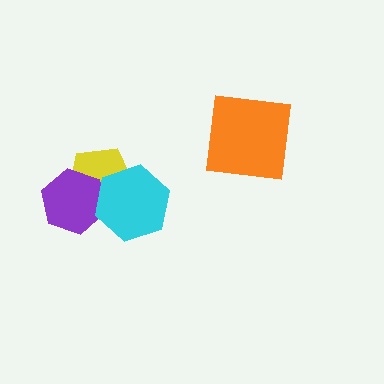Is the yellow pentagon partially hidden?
Yes, it is partially covered by another shape.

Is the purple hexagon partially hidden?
Yes, it is partially covered by another shape.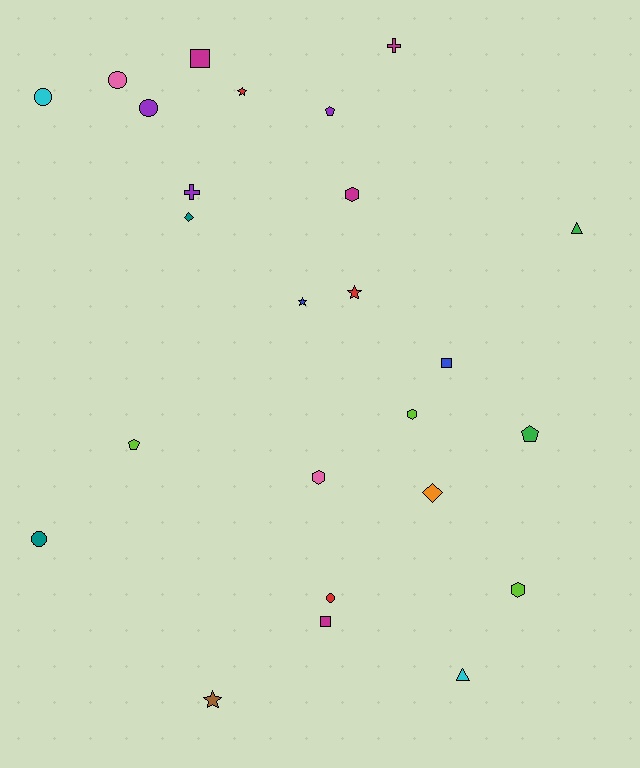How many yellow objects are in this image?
There are no yellow objects.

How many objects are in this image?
There are 25 objects.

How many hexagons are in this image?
There are 4 hexagons.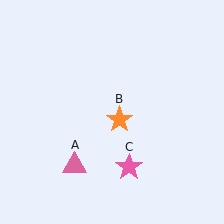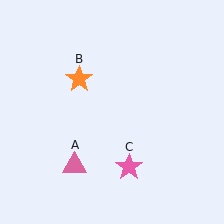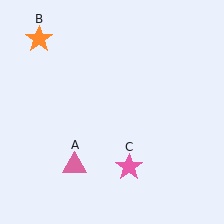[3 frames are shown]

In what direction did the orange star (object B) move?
The orange star (object B) moved up and to the left.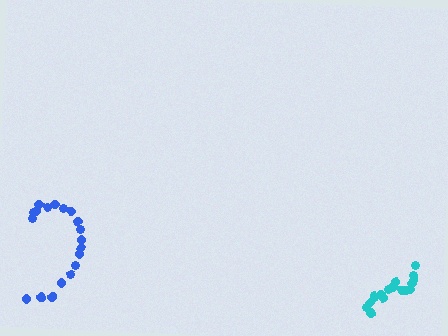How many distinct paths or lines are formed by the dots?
There are 2 distinct paths.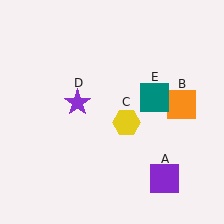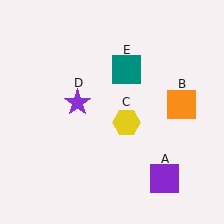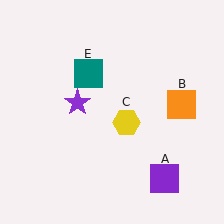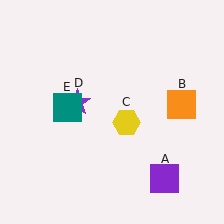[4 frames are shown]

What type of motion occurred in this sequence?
The teal square (object E) rotated counterclockwise around the center of the scene.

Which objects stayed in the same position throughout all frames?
Purple square (object A) and orange square (object B) and yellow hexagon (object C) and purple star (object D) remained stationary.